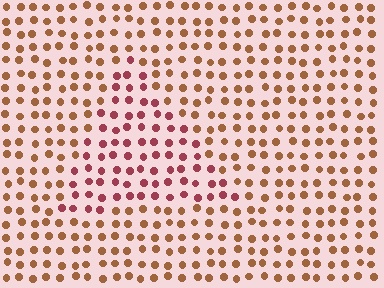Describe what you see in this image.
The image is filled with small brown elements in a uniform arrangement. A triangle-shaped region is visible where the elements are tinted to a slightly different hue, forming a subtle color boundary.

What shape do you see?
I see a triangle.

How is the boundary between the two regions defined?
The boundary is defined purely by a slight shift in hue (about 37 degrees). Spacing, size, and orientation are identical on both sides.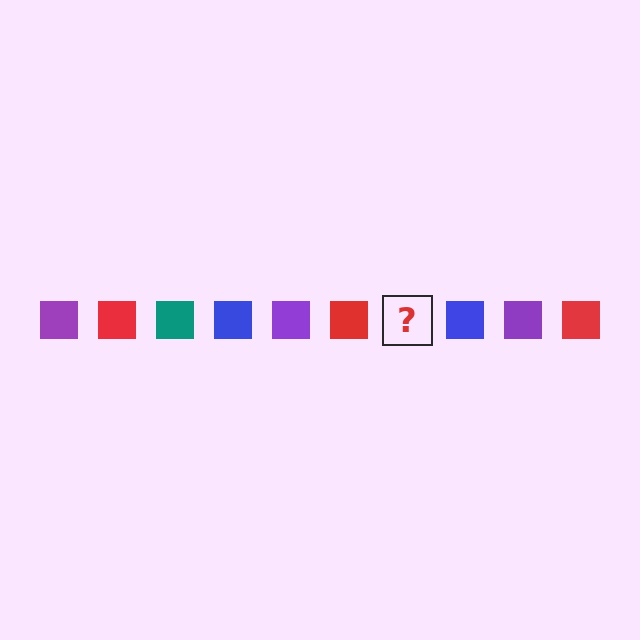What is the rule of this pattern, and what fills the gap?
The rule is that the pattern cycles through purple, red, teal, blue squares. The gap should be filled with a teal square.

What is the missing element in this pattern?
The missing element is a teal square.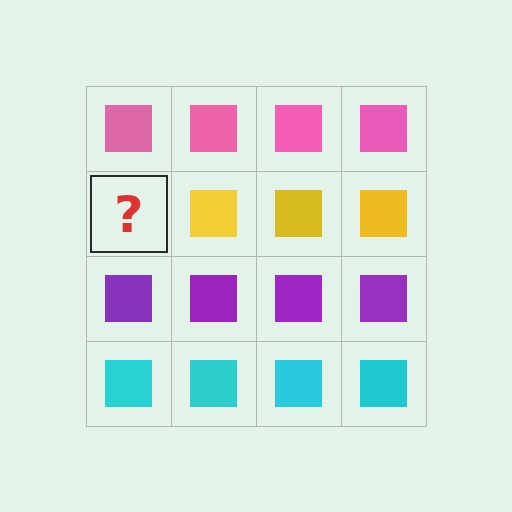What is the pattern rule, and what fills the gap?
The rule is that each row has a consistent color. The gap should be filled with a yellow square.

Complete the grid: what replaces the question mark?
The question mark should be replaced with a yellow square.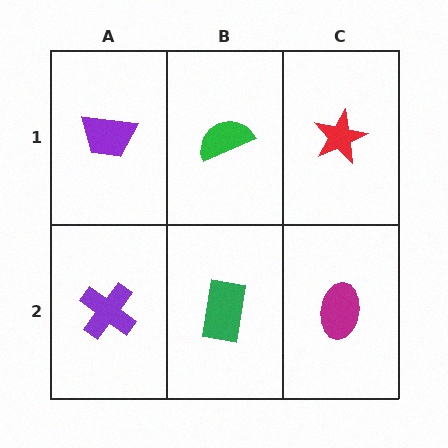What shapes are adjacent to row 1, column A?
A purple cross (row 2, column A), a green semicircle (row 1, column B).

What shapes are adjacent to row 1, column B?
A green rectangle (row 2, column B), a purple trapezoid (row 1, column A), a red star (row 1, column C).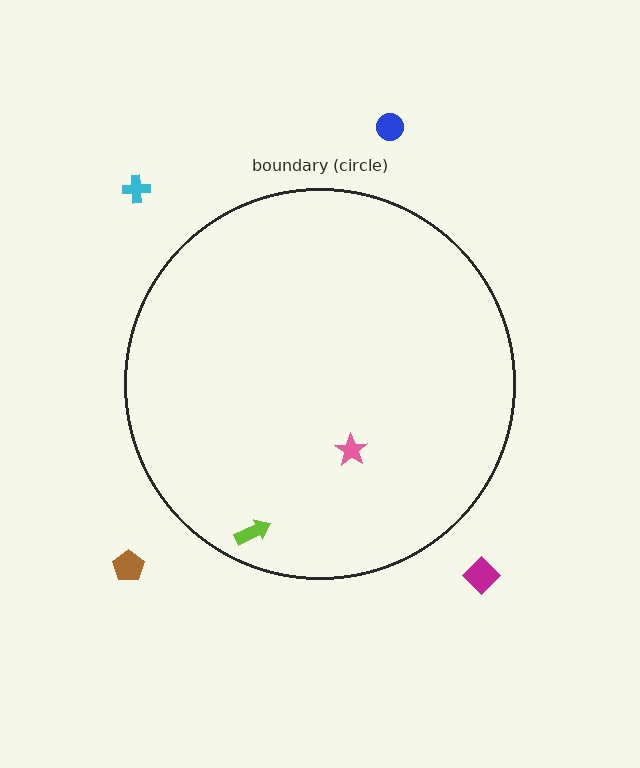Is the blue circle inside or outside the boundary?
Outside.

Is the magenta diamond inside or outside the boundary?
Outside.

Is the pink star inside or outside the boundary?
Inside.